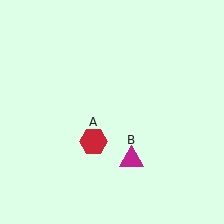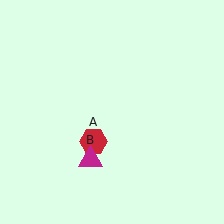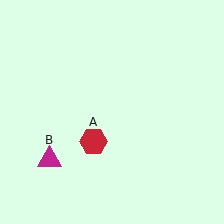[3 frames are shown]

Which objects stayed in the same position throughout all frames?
Red hexagon (object A) remained stationary.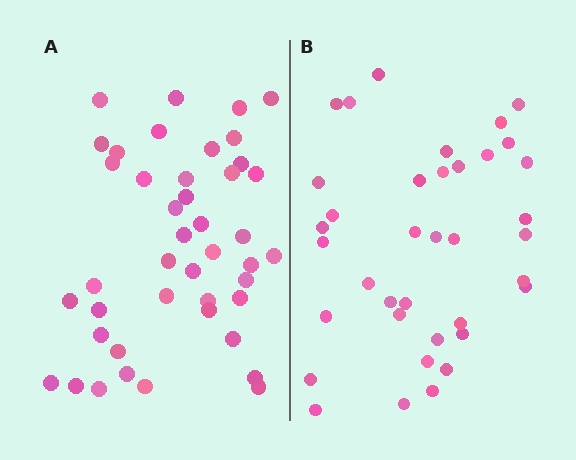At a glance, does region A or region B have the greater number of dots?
Region A (the left region) has more dots.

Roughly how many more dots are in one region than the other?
Region A has about 6 more dots than region B.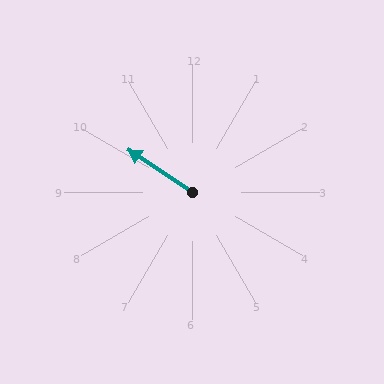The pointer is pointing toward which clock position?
Roughly 10 o'clock.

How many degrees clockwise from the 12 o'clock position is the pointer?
Approximately 303 degrees.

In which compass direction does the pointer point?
Northwest.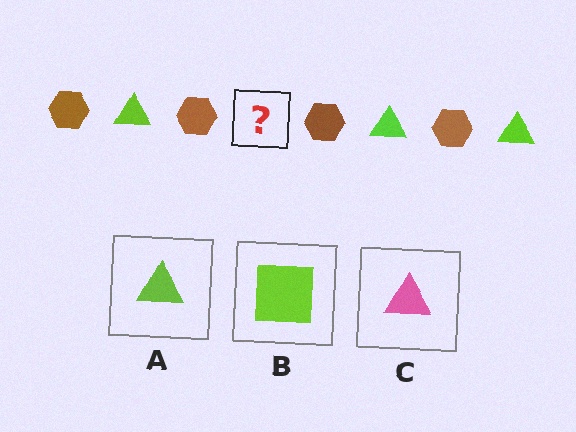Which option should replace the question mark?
Option A.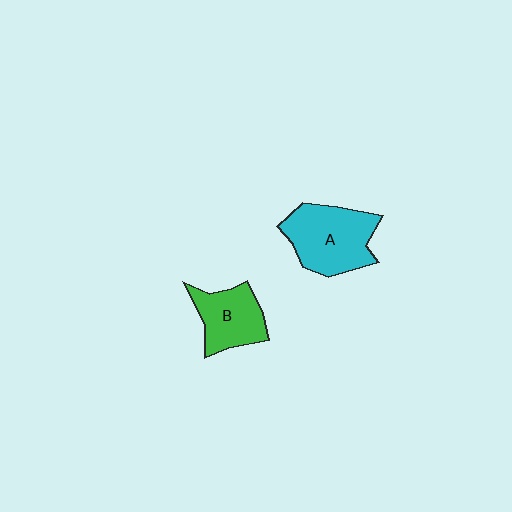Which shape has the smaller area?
Shape B (green).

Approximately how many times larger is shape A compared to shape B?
Approximately 1.4 times.